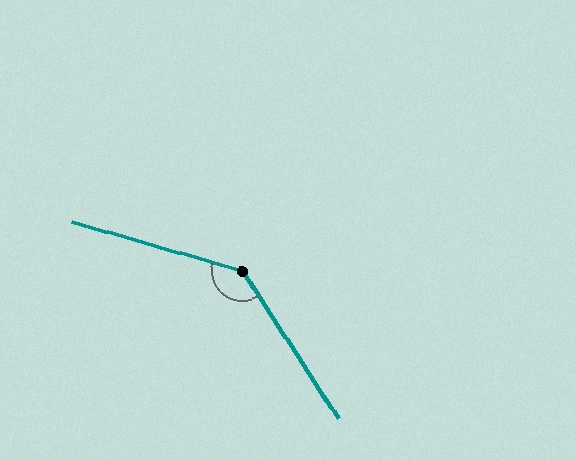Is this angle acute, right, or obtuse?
It is obtuse.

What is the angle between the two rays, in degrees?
Approximately 139 degrees.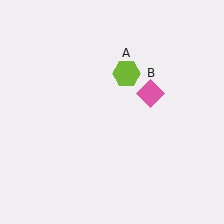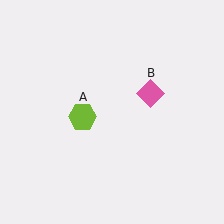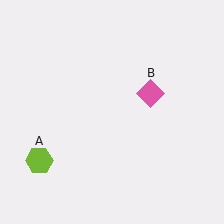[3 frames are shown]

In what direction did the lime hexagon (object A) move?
The lime hexagon (object A) moved down and to the left.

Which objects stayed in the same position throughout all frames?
Pink diamond (object B) remained stationary.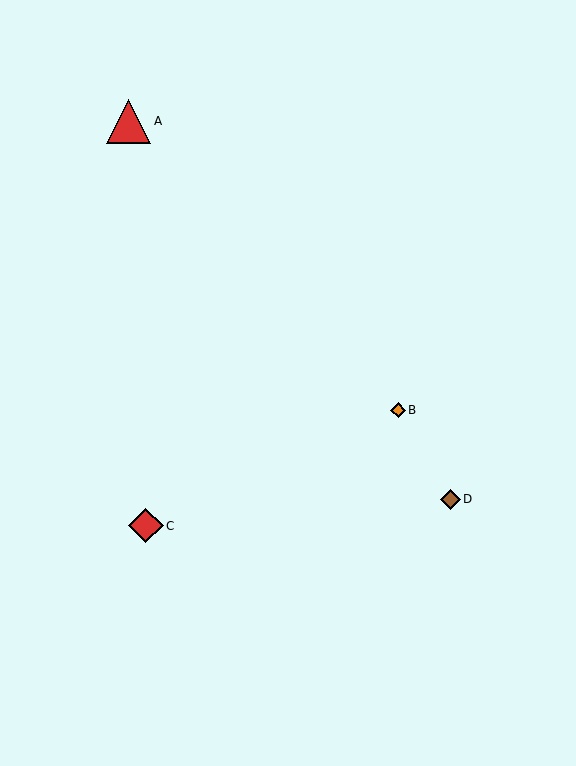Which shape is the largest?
The red triangle (labeled A) is the largest.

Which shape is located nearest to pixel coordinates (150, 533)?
The red diamond (labeled C) at (146, 526) is nearest to that location.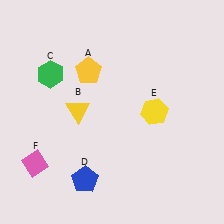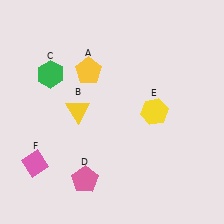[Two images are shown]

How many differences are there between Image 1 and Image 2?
There is 1 difference between the two images.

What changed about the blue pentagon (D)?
In Image 1, D is blue. In Image 2, it changed to pink.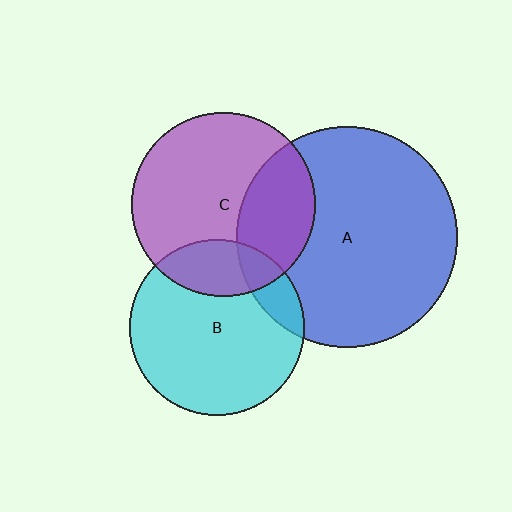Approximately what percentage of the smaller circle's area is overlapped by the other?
Approximately 15%.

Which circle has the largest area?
Circle A (blue).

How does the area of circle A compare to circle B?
Approximately 1.6 times.